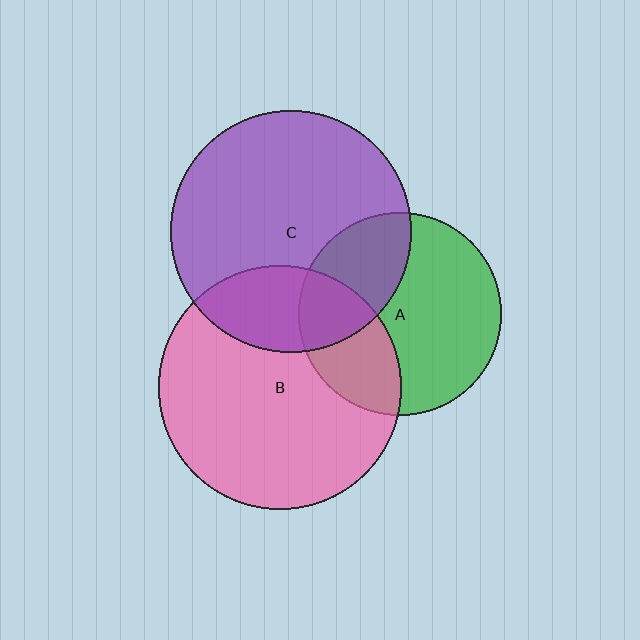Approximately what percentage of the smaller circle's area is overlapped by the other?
Approximately 25%.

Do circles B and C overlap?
Yes.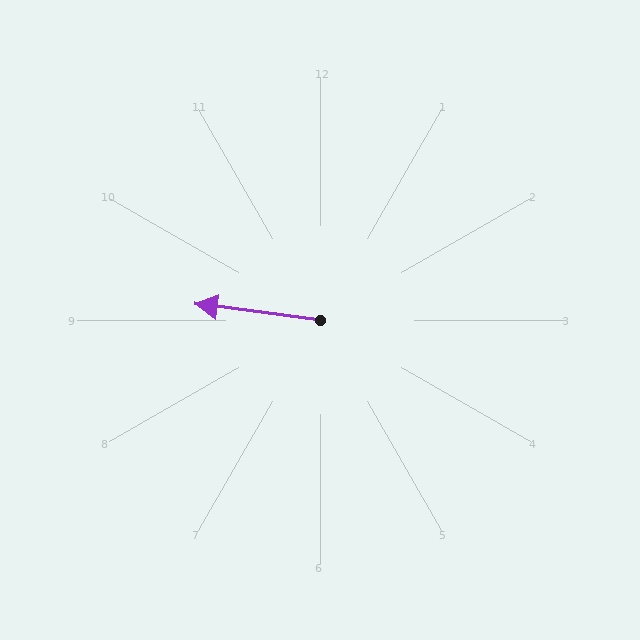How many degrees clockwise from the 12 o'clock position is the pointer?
Approximately 277 degrees.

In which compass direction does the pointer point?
West.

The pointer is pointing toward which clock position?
Roughly 9 o'clock.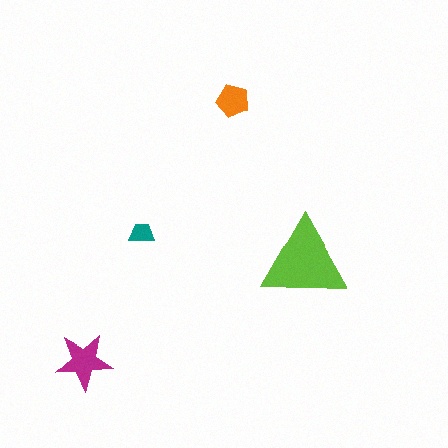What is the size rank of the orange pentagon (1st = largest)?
3rd.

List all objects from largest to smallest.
The lime triangle, the magenta star, the orange pentagon, the teal trapezoid.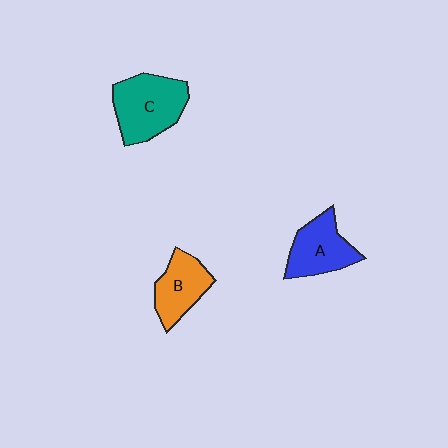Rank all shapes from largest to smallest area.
From largest to smallest: C (teal), A (blue), B (orange).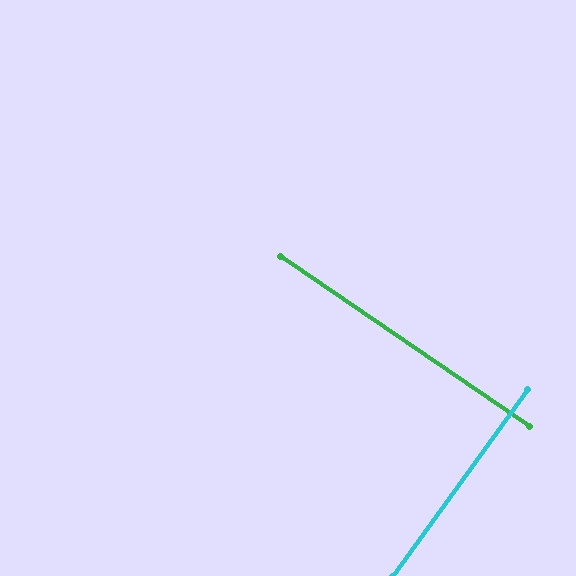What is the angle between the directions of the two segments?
Approximately 89 degrees.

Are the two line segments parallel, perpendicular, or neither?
Perpendicular — they meet at approximately 89°.